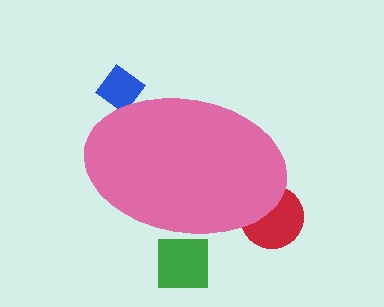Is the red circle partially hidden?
Yes, the red circle is partially hidden behind the pink ellipse.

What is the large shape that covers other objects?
A pink ellipse.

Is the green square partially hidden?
Yes, the green square is partially hidden behind the pink ellipse.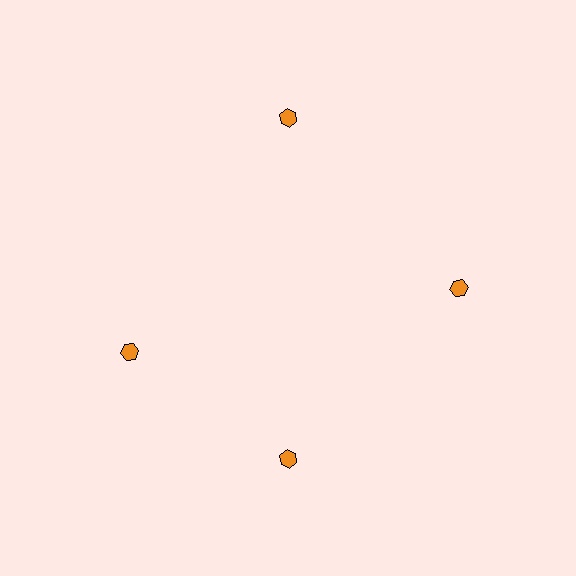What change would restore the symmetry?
The symmetry would be restored by rotating it back into even spacing with its neighbors so that all 4 hexagons sit at equal angles and equal distance from the center.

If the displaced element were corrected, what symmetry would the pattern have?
It would have 4-fold rotational symmetry — the pattern would map onto itself every 90 degrees.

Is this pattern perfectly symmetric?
No. The 4 orange hexagons are arranged in a ring, but one element near the 9 o'clock position is rotated out of alignment along the ring, breaking the 4-fold rotational symmetry.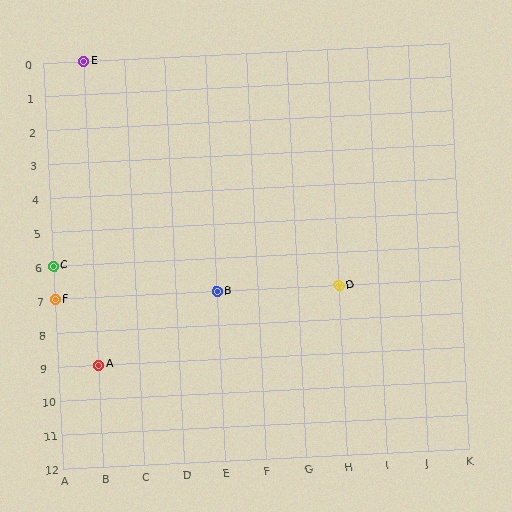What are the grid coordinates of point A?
Point A is at grid coordinates (B, 9).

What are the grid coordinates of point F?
Point F is at grid coordinates (A, 7).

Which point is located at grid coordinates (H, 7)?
Point D is at (H, 7).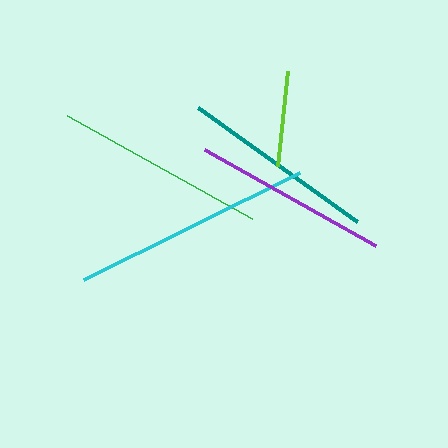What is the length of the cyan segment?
The cyan segment is approximately 241 pixels long.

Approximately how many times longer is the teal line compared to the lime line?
The teal line is approximately 2.0 times the length of the lime line.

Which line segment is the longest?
The cyan line is the longest at approximately 241 pixels.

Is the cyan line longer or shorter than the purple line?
The cyan line is longer than the purple line.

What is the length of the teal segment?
The teal segment is approximately 195 pixels long.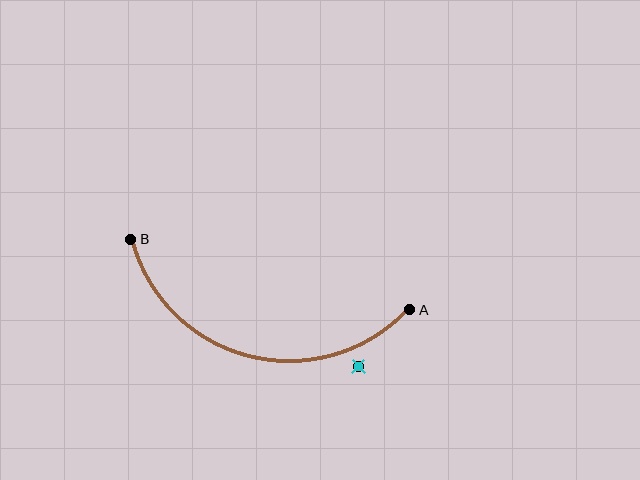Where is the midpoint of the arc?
The arc midpoint is the point on the curve farthest from the straight line joining A and B. It sits below that line.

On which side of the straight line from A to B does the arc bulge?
The arc bulges below the straight line connecting A and B.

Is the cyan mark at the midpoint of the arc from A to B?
No — the cyan mark does not lie on the arc at all. It sits slightly outside the curve.